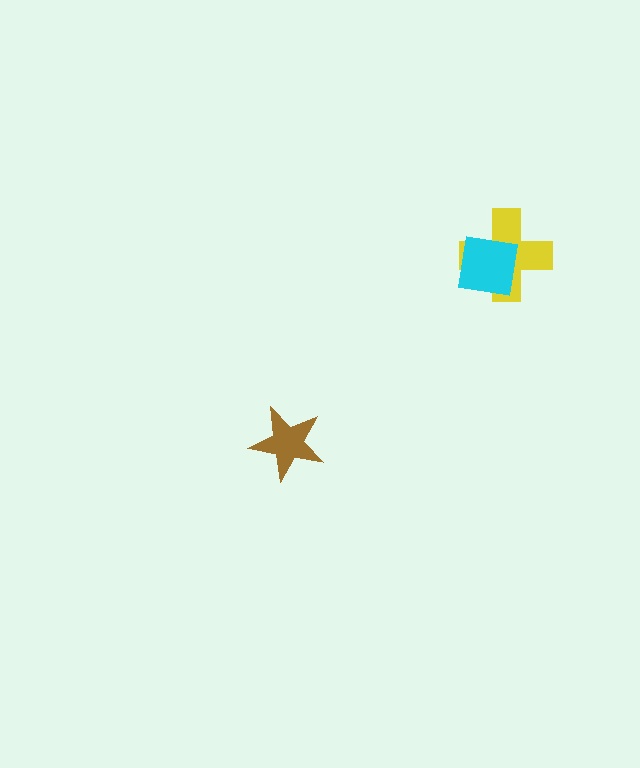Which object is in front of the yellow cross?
The cyan square is in front of the yellow cross.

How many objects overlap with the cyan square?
1 object overlaps with the cyan square.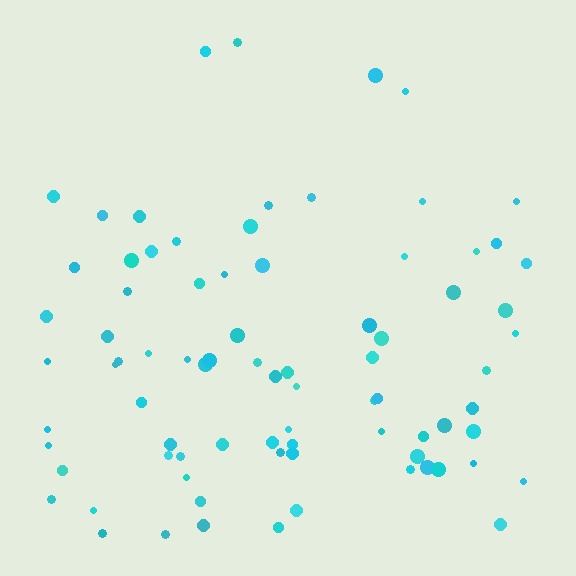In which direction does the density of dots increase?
From top to bottom, with the bottom side densest.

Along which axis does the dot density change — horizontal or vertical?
Vertical.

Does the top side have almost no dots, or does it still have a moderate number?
Still a moderate number, just noticeably fewer than the bottom.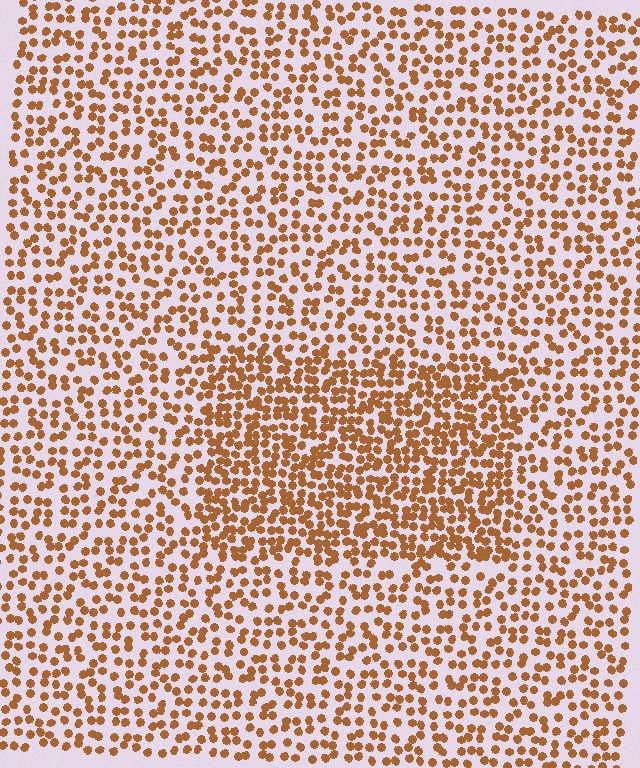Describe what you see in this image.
The image contains small brown elements arranged at two different densities. A rectangle-shaped region is visible where the elements are more densely packed than the surrounding area.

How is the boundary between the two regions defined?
The boundary is defined by a change in element density (approximately 1.7x ratio). All elements are the same color, size, and shape.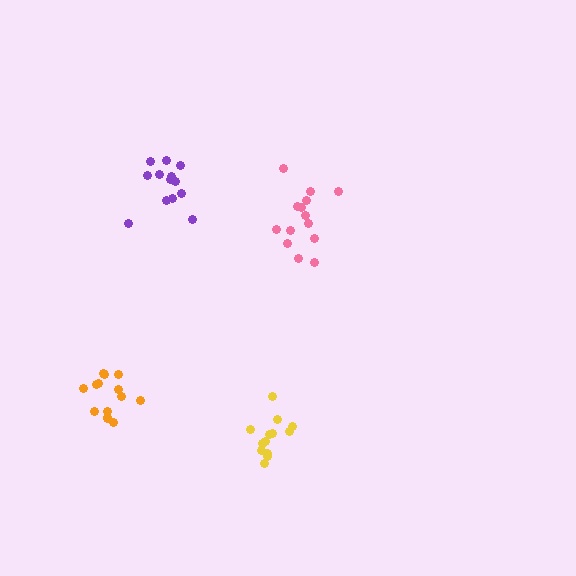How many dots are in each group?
Group 1: 14 dots, Group 2: 14 dots, Group 3: 13 dots, Group 4: 13 dots (54 total).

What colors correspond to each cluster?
The clusters are colored: orange, pink, yellow, purple.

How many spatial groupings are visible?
There are 4 spatial groupings.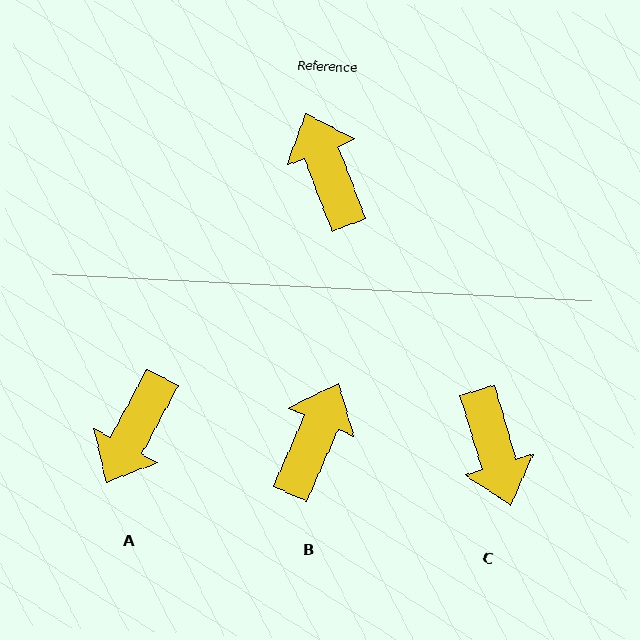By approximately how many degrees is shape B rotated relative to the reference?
Approximately 45 degrees clockwise.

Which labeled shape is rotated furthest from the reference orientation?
C, about 175 degrees away.